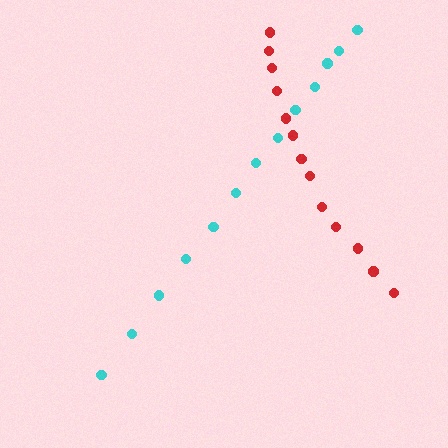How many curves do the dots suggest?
There are 2 distinct paths.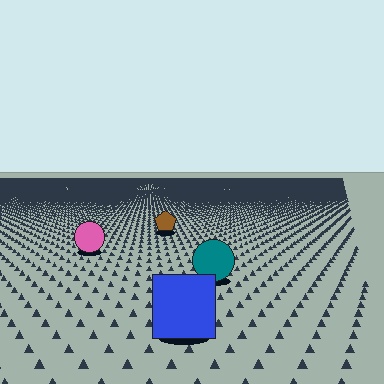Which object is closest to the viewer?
The blue square is closest. The texture marks near it are larger and more spread out.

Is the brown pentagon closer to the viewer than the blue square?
No. The blue square is closer — you can tell from the texture gradient: the ground texture is coarser near it.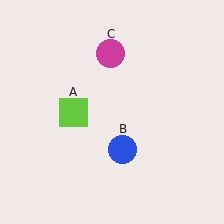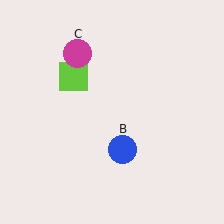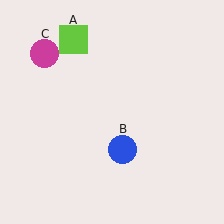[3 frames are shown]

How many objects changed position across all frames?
2 objects changed position: lime square (object A), magenta circle (object C).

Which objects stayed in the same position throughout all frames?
Blue circle (object B) remained stationary.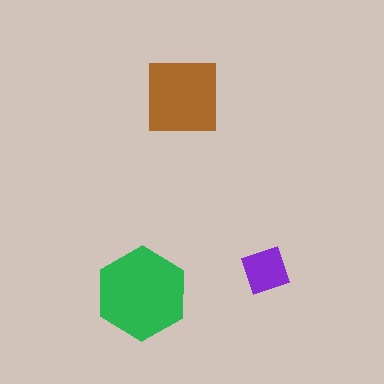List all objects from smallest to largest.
The purple diamond, the brown square, the green hexagon.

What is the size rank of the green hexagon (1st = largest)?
1st.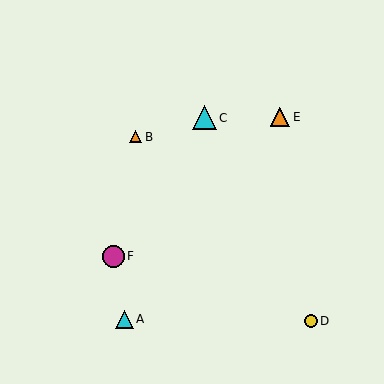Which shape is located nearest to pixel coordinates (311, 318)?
The yellow circle (labeled D) at (311, 321) is nearest to that location.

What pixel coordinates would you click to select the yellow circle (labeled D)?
Click at (311, 321) to select the yellow circle D.